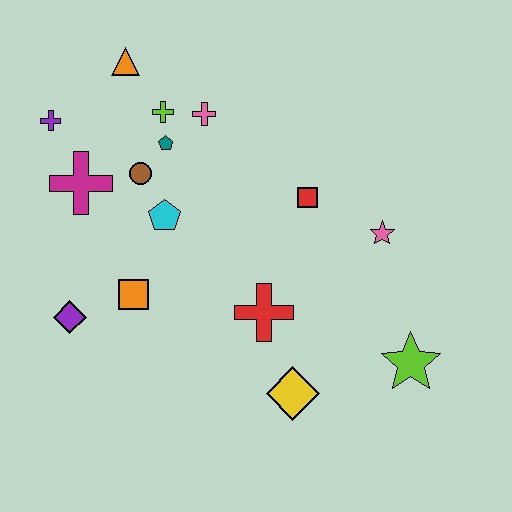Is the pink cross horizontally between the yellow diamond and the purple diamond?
Yes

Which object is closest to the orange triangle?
The lime cross is closest to the orange triangle.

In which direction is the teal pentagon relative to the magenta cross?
The teal pentagon is to the right of the magenta cross.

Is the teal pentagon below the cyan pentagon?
No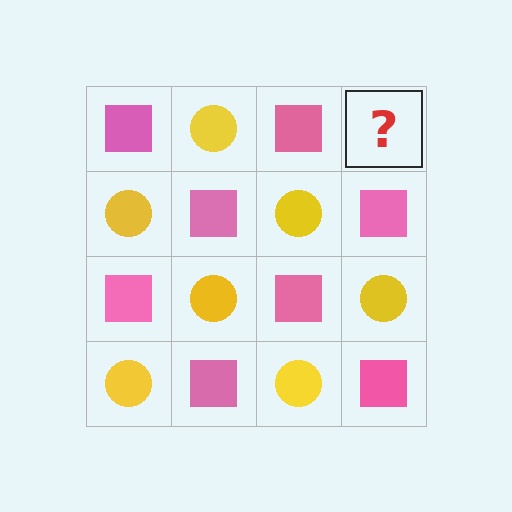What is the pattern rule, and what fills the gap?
The rule is that it alternates pink square and yellow circle in a checkerboard pattern. The gap should be filled with a yellow circle.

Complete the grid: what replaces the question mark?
The question mark should be replaced with a yellow circle.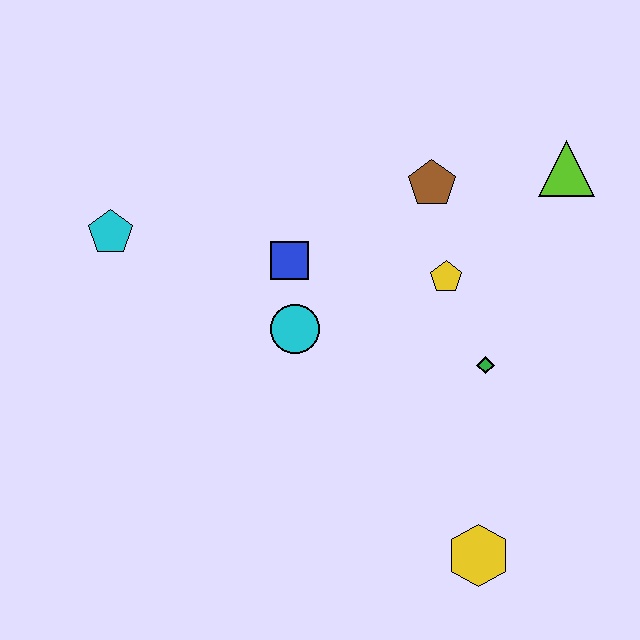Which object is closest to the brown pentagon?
The yellow pentagon is closest to the brown pentagon.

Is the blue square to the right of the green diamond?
No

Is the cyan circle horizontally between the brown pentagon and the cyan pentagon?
Yes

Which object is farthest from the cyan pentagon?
The yellow hexagon is farthest from the cyan pentagon.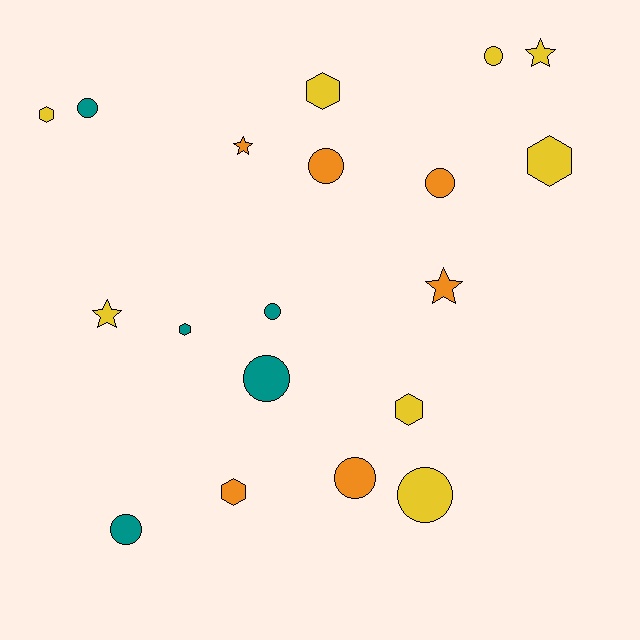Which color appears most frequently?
Yellow, with 8 objects.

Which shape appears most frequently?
Circle, with 9 objects.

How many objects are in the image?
There are 19 objects.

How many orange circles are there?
There are 3 orange circles.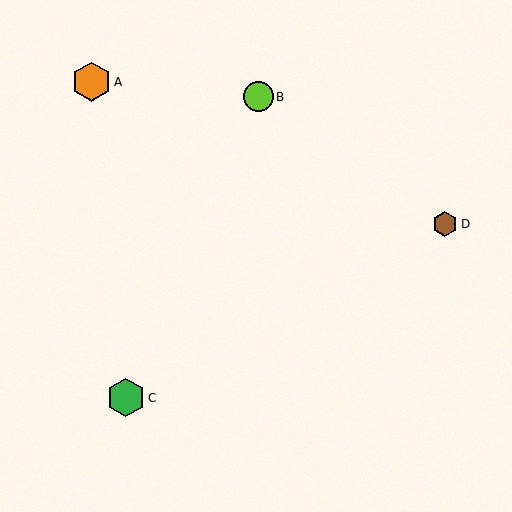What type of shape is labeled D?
Shape D is a brown hexagon.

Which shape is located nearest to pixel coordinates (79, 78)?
The orange hexagon (labeled A) at (92, 82) is nearest to that location.